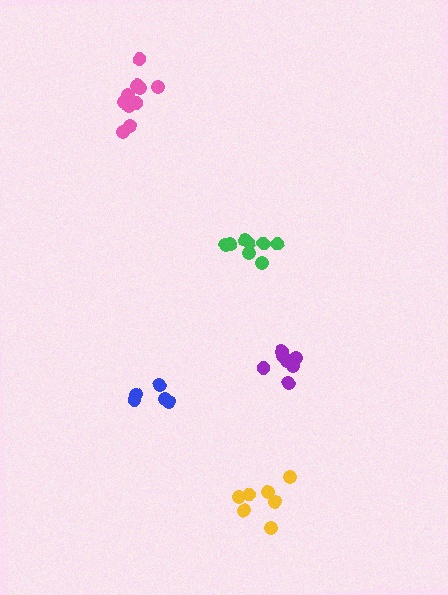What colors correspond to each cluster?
The clusters are colored: blue, pink, yellow, purple, green.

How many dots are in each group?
Group 1: 5 dots, Group 2: 10 dots, Group 3: 7 dots, Group 4: 7 dots, Group 5: 8 dots (37 total).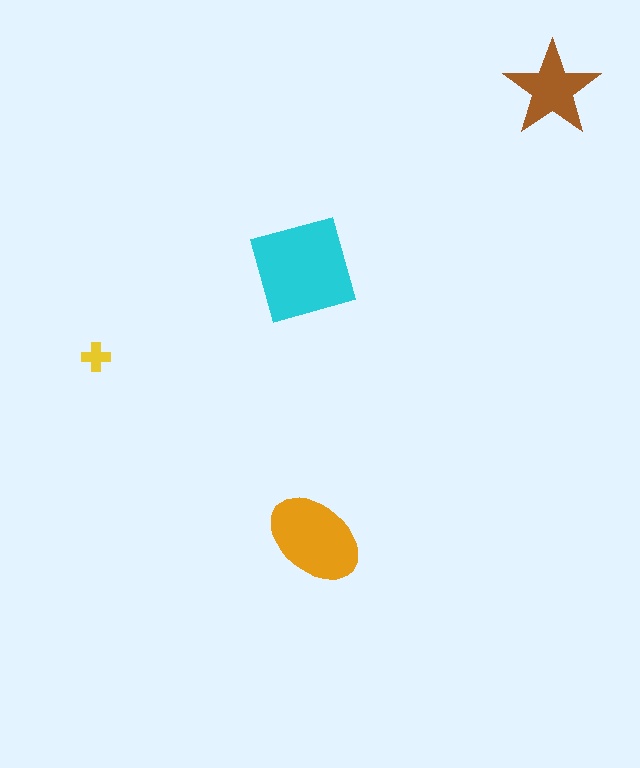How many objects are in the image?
There are 4 objects in the image.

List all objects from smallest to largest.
The yellow cross, the brown star, the orange ellipse, the cyan square.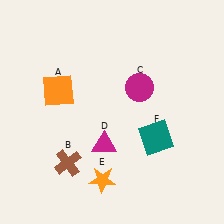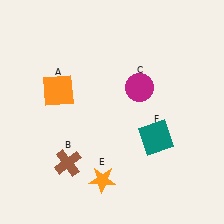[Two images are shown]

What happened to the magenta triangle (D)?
The magenta triangle (D) was removed in Image 2. It was in the bottom-left area of Image 1.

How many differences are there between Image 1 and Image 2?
There is 1 difference between the two images.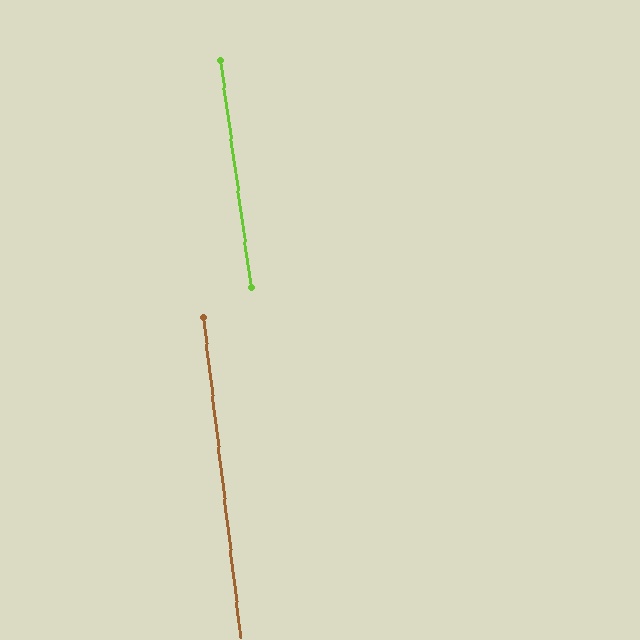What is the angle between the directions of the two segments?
Approximately 1 degree.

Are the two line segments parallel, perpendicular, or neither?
Parallel — their directions differ by only 1.1°.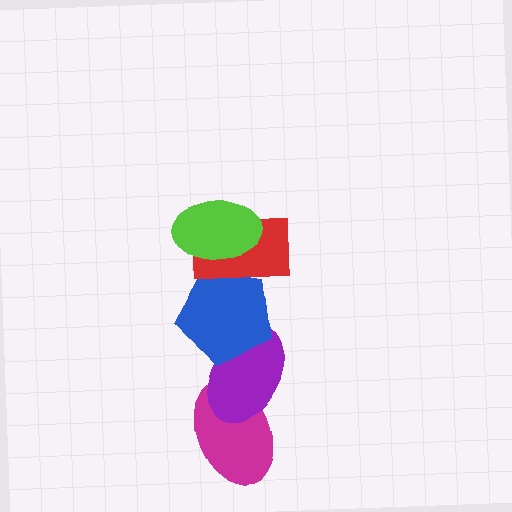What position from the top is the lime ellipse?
The lime ellipse is 1st from the top.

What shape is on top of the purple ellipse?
The blue pentagon is on top of the purple ellipse.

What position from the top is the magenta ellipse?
The magenta ellipse is 5th from the top.